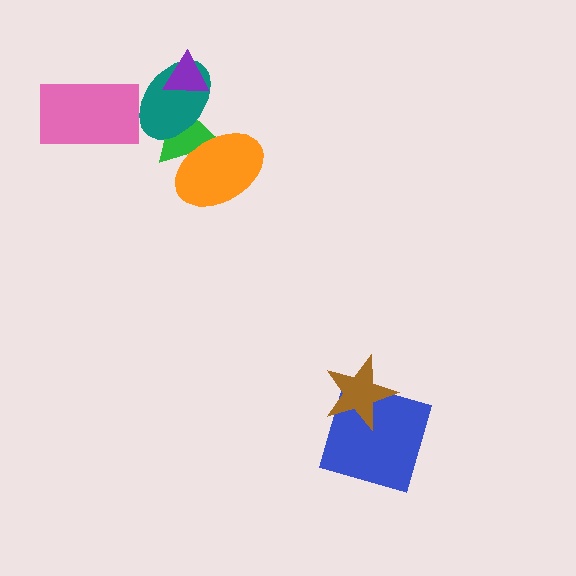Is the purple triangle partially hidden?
No, no other shape covers it.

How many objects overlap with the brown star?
1 object overlaps with the brown star.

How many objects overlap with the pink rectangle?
0 objects overlap with the pink rectangle.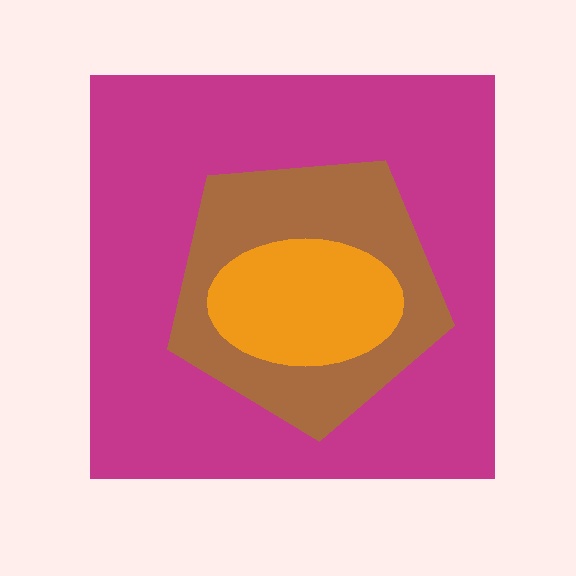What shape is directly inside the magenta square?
The brown pentagon.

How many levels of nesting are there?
3.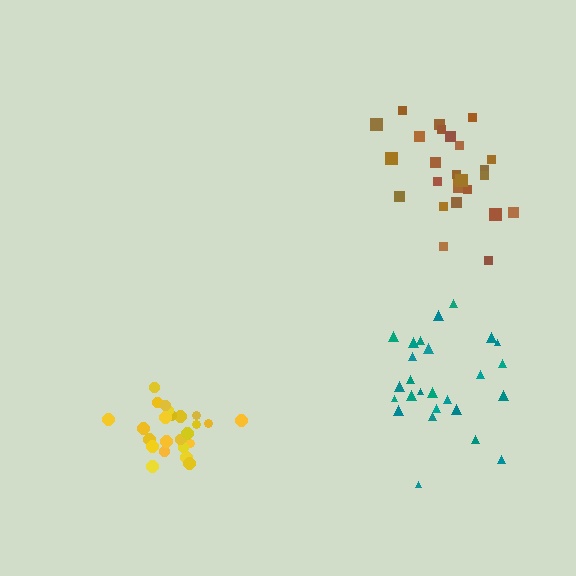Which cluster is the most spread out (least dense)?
Teal.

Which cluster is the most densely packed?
Yellow.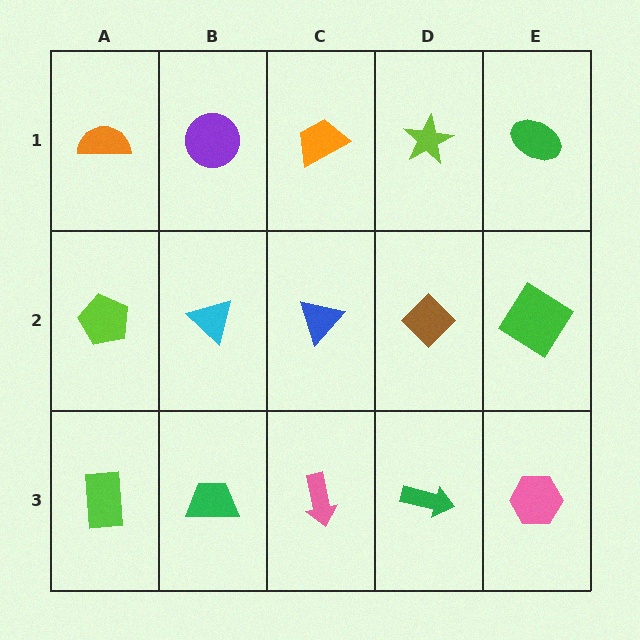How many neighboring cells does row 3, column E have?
2.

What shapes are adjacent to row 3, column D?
A brown diamond (row 2, column D), a pink arrow (row 3, column C), a pink hexagon (row 3, column E).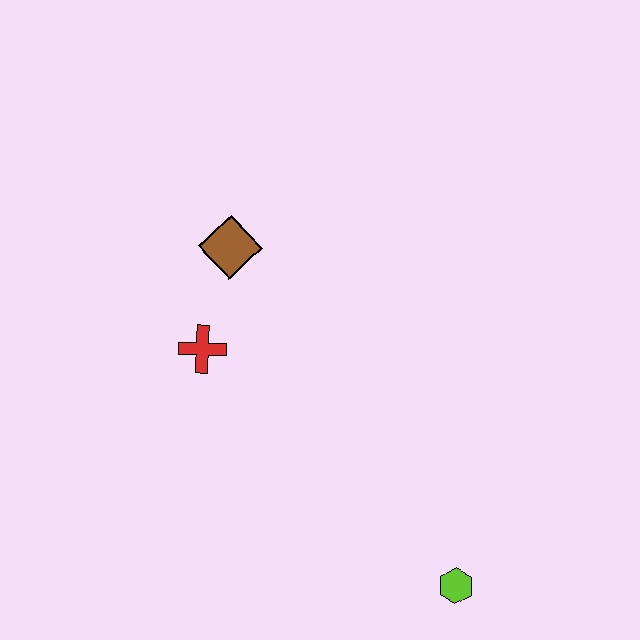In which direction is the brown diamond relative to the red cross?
The brown diamond is above the red cross.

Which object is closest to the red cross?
The brown diamond is closest to the red cross.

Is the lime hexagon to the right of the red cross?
Yes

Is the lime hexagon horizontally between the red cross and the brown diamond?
No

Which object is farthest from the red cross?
The lime hexagon is farthest from the red cross.